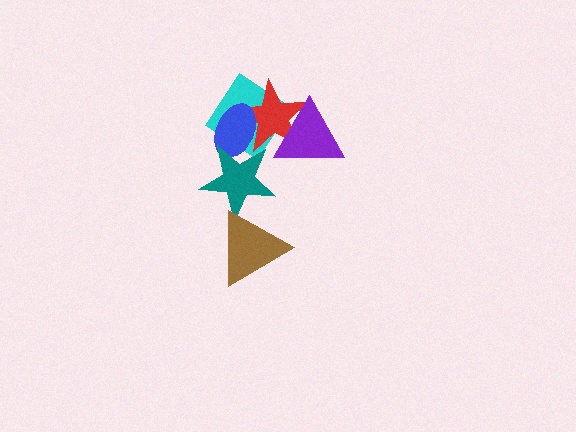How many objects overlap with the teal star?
3 objects overlap with the teal star.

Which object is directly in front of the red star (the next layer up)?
The blue ellipse is directly in front of the red star.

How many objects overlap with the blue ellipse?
3 objects overlap with the blue ellipse.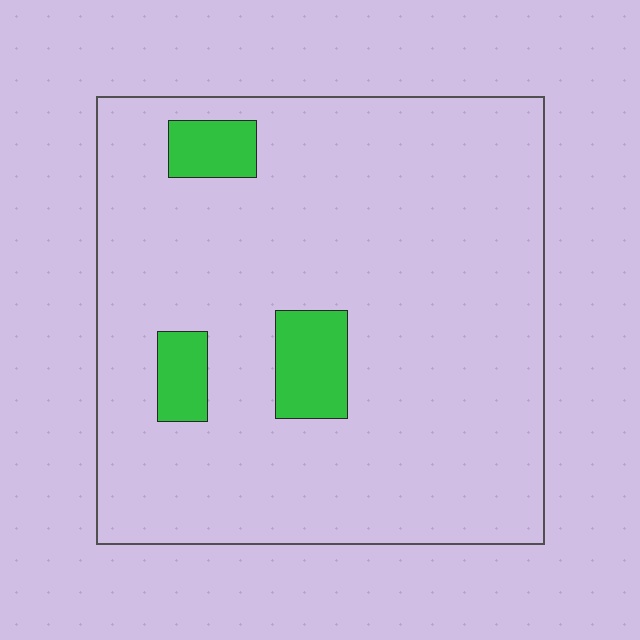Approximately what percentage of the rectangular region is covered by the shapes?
Approximately 10%.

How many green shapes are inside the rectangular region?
3.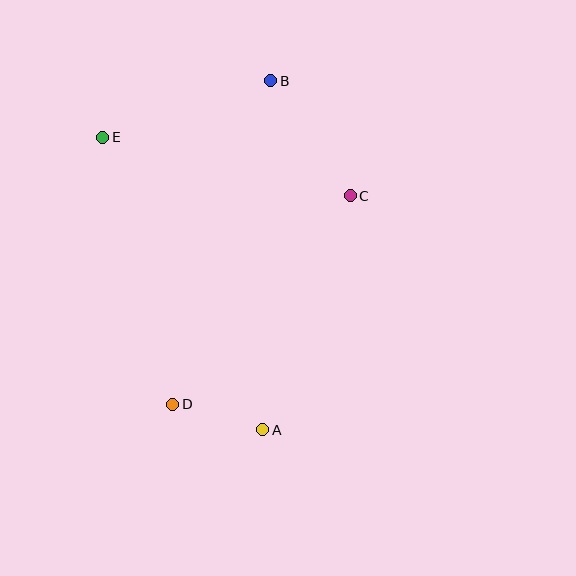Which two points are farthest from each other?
Points A and B are farthest from each other.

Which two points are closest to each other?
Points A and D are closest to each other.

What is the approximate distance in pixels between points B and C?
The distance between B and C is approximately 140 pixels.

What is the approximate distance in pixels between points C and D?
The distance between C and D is approximately 274 pixels.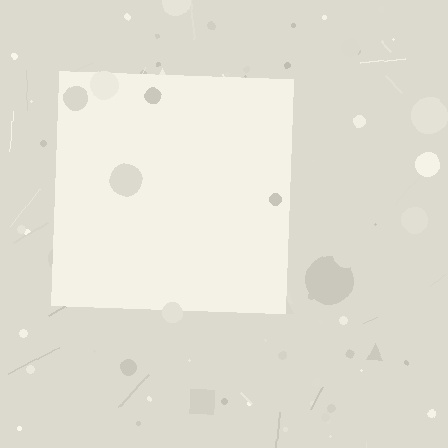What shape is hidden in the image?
A square is hidden in the image.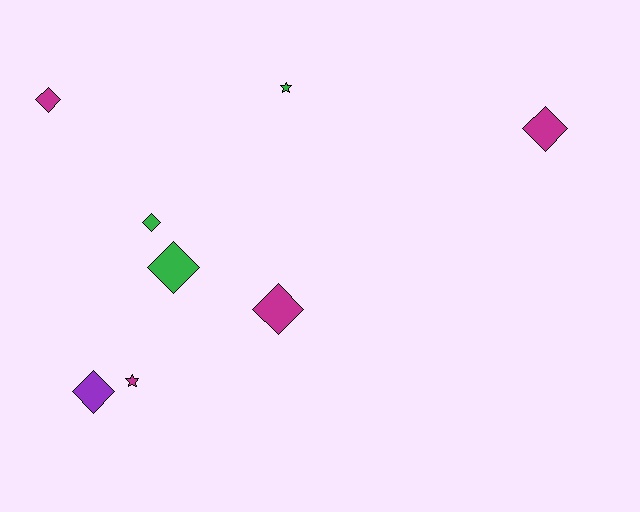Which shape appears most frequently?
Diamond, with 6 objects.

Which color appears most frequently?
Magenta, with 4 objects.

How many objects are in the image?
There are 8 objects.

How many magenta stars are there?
There is 1 magenta star.